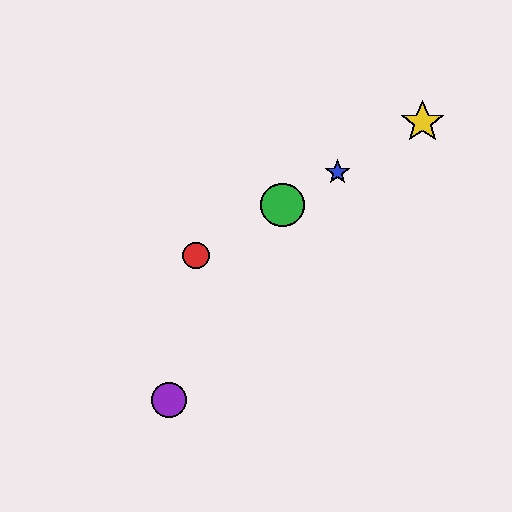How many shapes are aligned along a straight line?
4 shapes (the red circle, the blue star, the green circle, the yellow star) are aligned along a straight line.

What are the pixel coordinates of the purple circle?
The purple circle is at (169, 400).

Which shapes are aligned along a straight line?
The red circle, the blue star, the green circle, the yellow star are aligned along a straight line.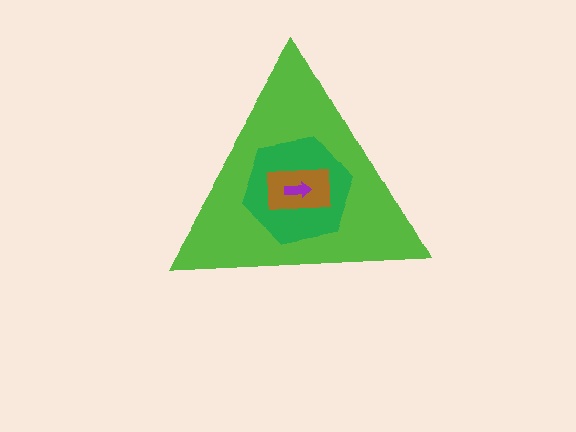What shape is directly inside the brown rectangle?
The purple arrow.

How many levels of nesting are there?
4.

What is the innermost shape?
The purple arrow.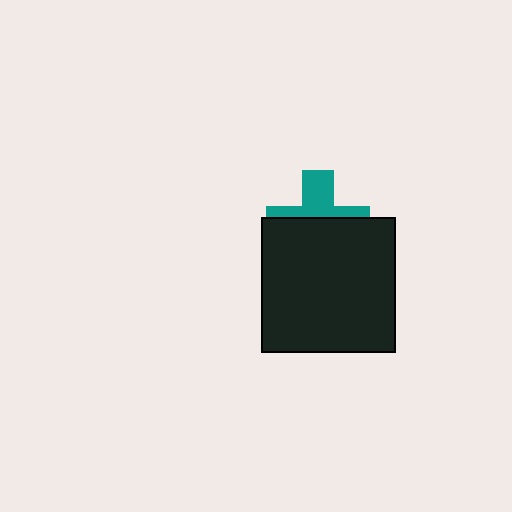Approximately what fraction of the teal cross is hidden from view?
Roughly 57% of the teal cross is hidden behind the black square.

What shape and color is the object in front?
The object in front is a black square.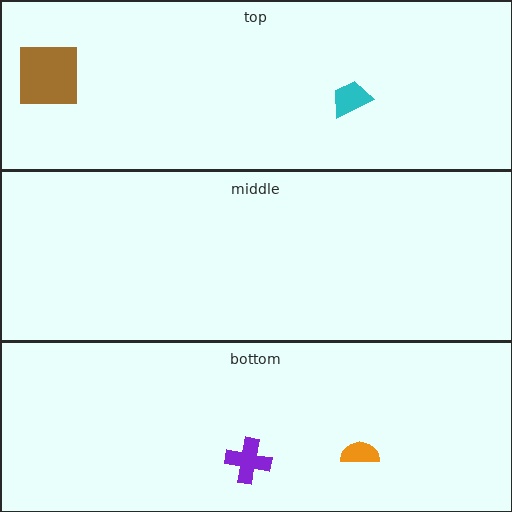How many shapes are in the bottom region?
2.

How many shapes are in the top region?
2.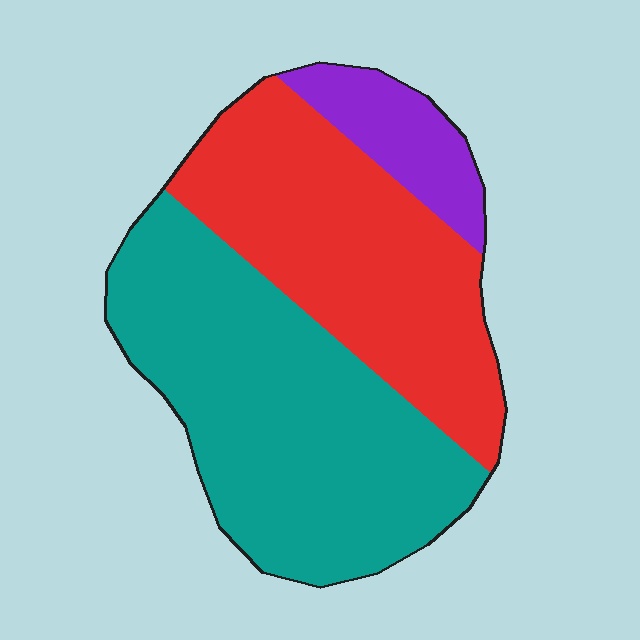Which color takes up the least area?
Purple, at roughly 10%.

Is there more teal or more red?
Teal.